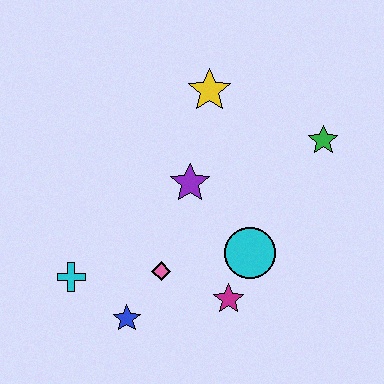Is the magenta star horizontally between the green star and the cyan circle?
No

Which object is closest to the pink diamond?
The blue star is closest to the pink diamond.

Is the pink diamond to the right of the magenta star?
No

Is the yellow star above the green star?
Yes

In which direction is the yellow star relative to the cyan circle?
The yellow star is above the cyan circle.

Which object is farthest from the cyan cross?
The green star is farthest from the cyan cross.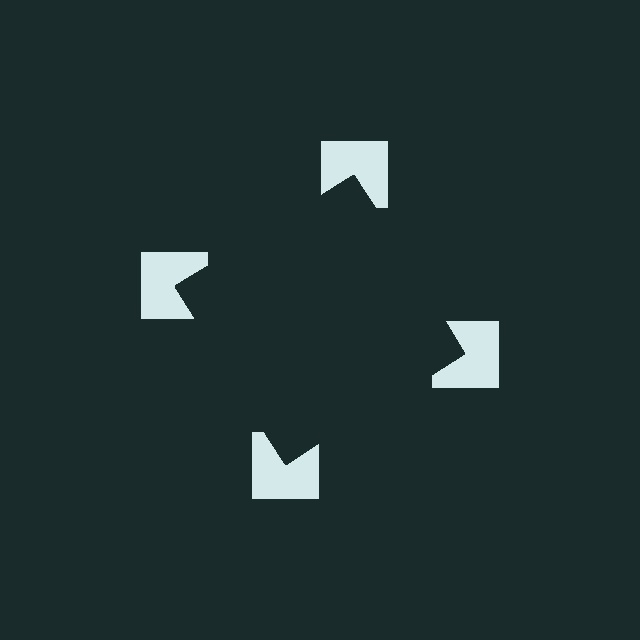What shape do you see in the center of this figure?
An illusory square — its edges are inferred from the aligned wedge cuts in the notched squares, not physically drawn.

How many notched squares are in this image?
There are 4 — one at each vertex of the illusory square.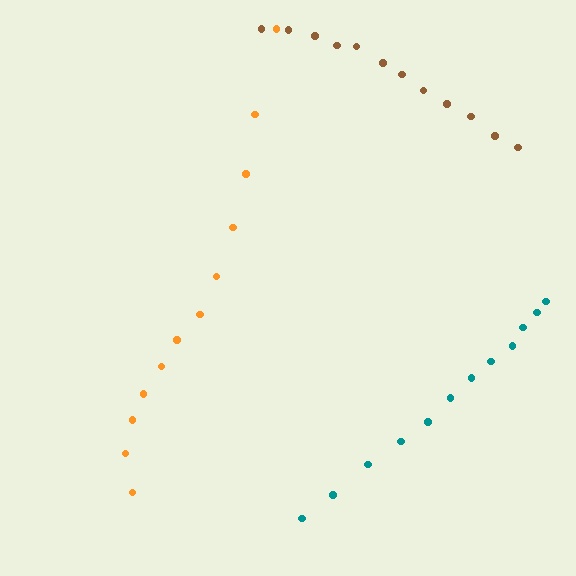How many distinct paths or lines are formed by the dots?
There are 3 distinct paths.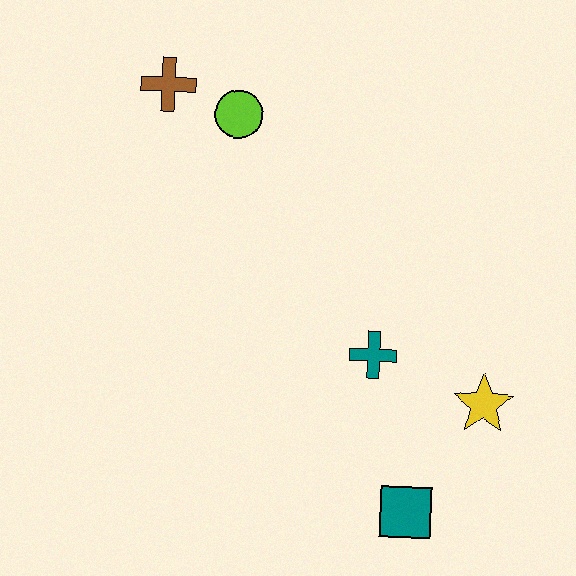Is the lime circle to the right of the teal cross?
No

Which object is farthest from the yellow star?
The brown cross is farthest from the yellow star.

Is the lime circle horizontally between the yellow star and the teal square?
No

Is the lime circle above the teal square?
Yes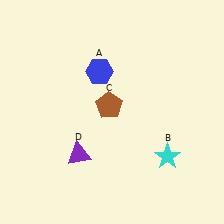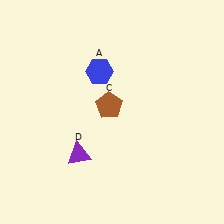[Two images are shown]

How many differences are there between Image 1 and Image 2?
There is 1 difference between the two images.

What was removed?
The cyan star (B) was removed in Image 2.